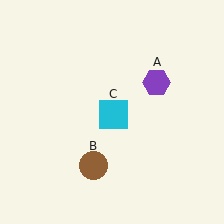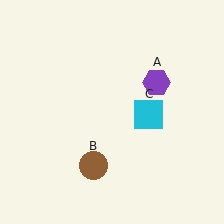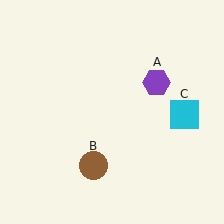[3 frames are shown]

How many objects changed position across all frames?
1 object changed position: cyan square (object C).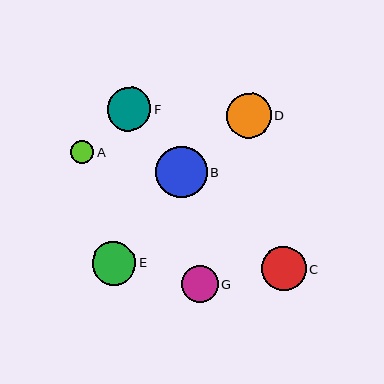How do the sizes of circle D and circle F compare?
Circle D and circle F are approximately the same size.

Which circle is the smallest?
Circle A is the smallest with a size of approximately 23 pixels.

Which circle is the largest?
Circle B is the largest with a size of approximately 51 pixels.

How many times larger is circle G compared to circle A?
Circle G is approximately 1.6 times the size of circle A.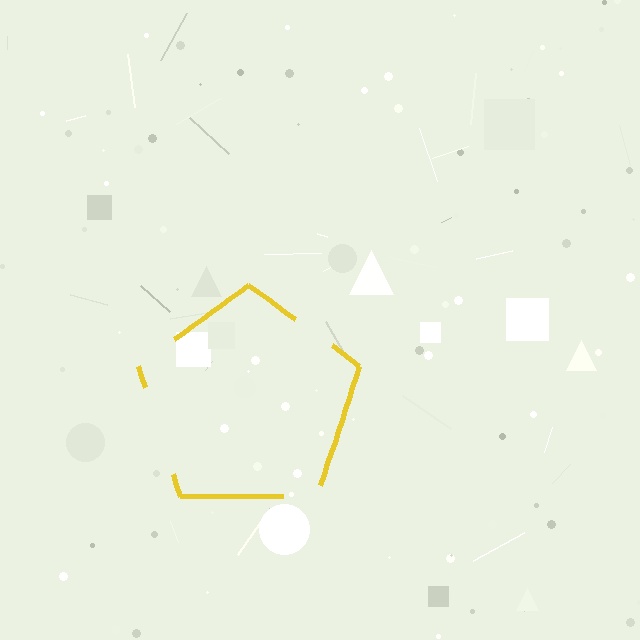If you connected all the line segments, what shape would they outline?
They would outline a pentagon.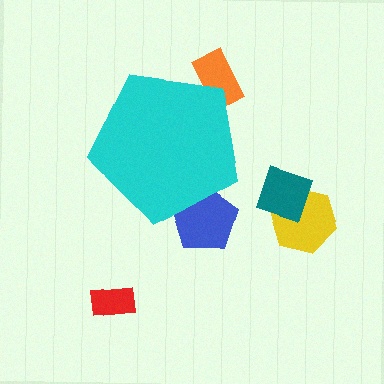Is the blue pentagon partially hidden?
Yes, the blue pentagon is partially hidden behind the cyan pentagon.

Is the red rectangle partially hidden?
No, the red rectangle is fully visible.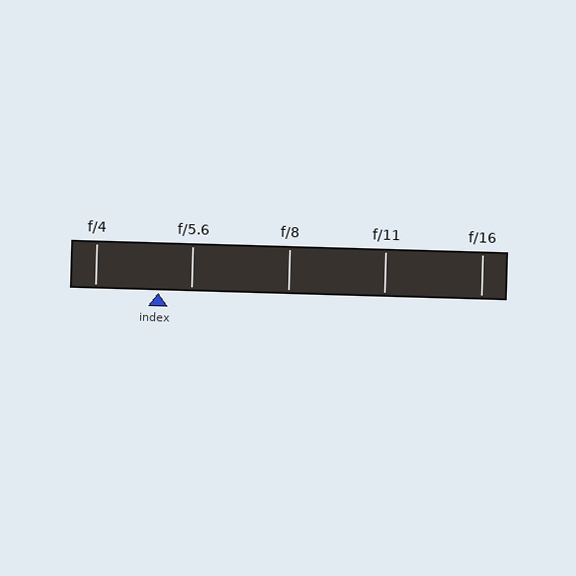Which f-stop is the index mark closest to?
The index mark is closest to f/5.6.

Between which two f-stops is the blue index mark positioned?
The index mark is between f/4 and f/5.6.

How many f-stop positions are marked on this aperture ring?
There are 5 f-stop positions marked.